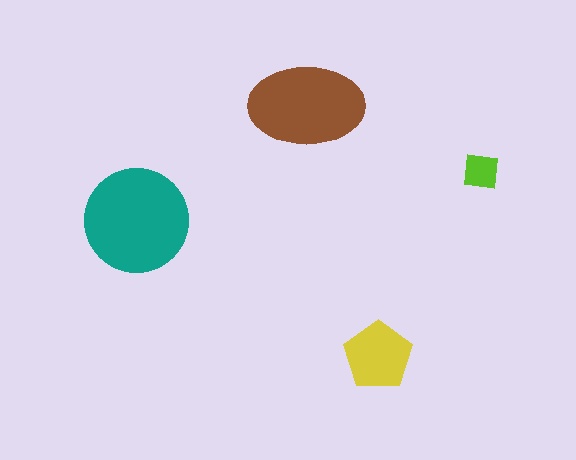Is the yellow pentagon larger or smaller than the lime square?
Larger.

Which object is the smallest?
The lime square.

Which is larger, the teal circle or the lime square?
The teal circle.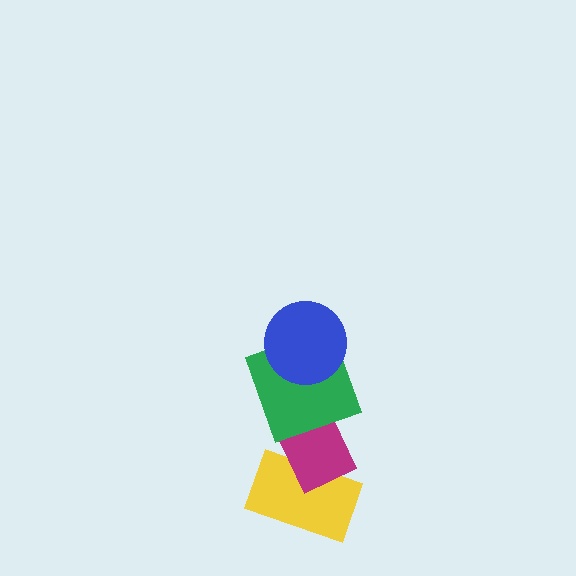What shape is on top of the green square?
The blue circle is on top of the green square.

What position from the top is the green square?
The green square is 2nd from the top.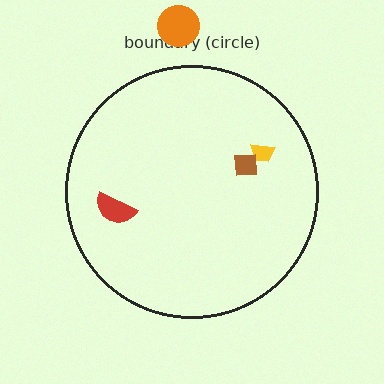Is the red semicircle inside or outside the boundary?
Inside.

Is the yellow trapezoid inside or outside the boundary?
Inside.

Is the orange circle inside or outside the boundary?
Outside.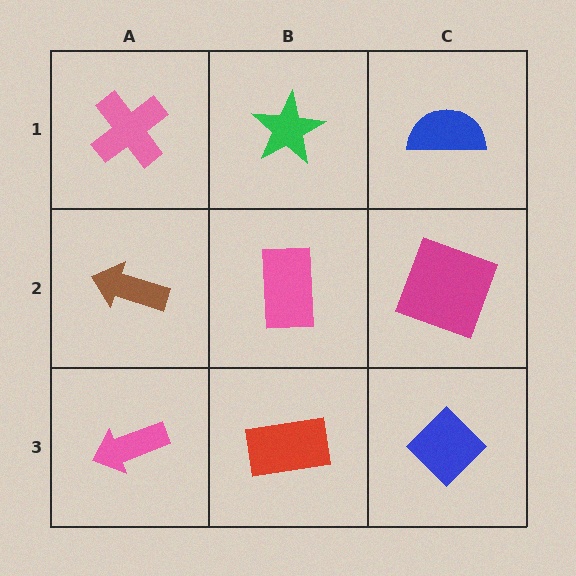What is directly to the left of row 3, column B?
A pink arrow.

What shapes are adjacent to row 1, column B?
A pink rectangle (row 2, column B), a pink cross (row 1, column A), a blue semicircle (row 1, column C).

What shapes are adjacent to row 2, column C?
A blue semicircle (row 1, column C), a blue diamond (row 3, column C), a pink rectangle (row 2, column B).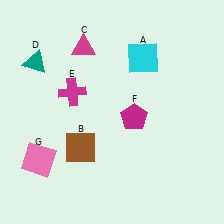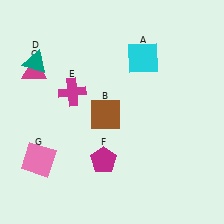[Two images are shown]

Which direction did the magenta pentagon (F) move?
The magenta pentagon (F) moved down.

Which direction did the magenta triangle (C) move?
The magenta triangle (C) moved left.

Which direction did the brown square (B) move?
The brown square (B) moved up.